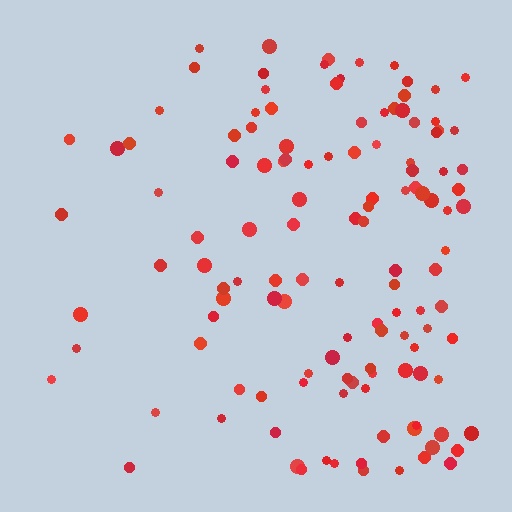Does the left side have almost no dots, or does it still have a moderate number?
Still a moderate number, just noticeably fewer than the right.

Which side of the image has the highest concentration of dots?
The right.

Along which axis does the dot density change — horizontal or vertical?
Horizontal.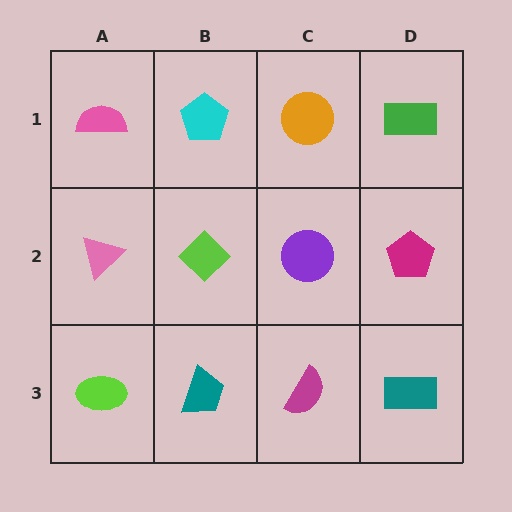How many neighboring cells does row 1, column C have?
3.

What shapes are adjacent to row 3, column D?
A magenta pentagon (row 2, column D), a magenta semicircle (row 3, column C).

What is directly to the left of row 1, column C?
A cyan pentagon.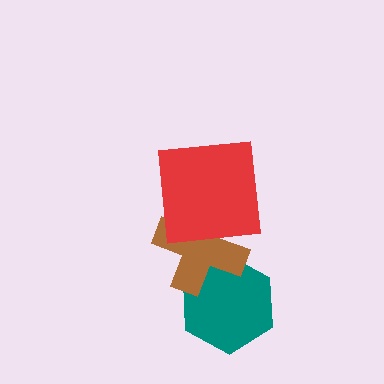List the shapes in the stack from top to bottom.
From top to bottom: the red square, the brown cross, the teal hexagon.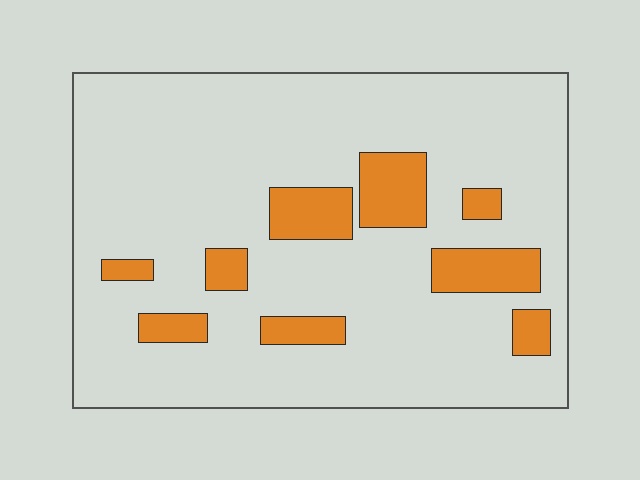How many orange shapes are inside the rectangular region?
9.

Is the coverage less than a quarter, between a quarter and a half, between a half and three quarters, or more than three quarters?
Less than a quarter.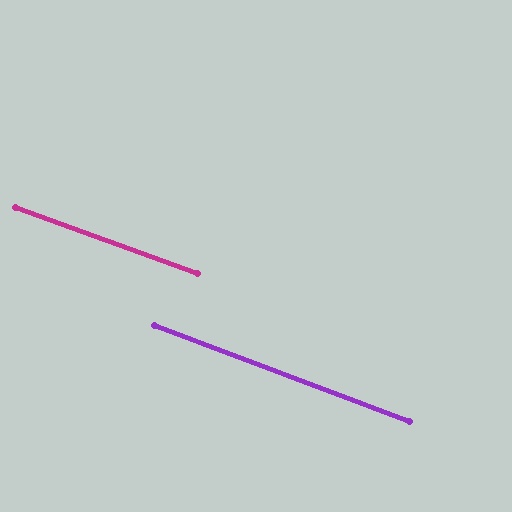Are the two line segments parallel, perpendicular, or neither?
Parallel — their directions differ by only 0.8°.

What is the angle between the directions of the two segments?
Approximately 1 degree.